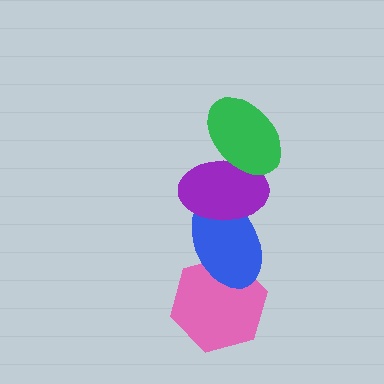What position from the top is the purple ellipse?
The purple ellipse is 2nd from the top.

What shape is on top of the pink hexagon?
The blue ellipse is on top of the pink hexagon.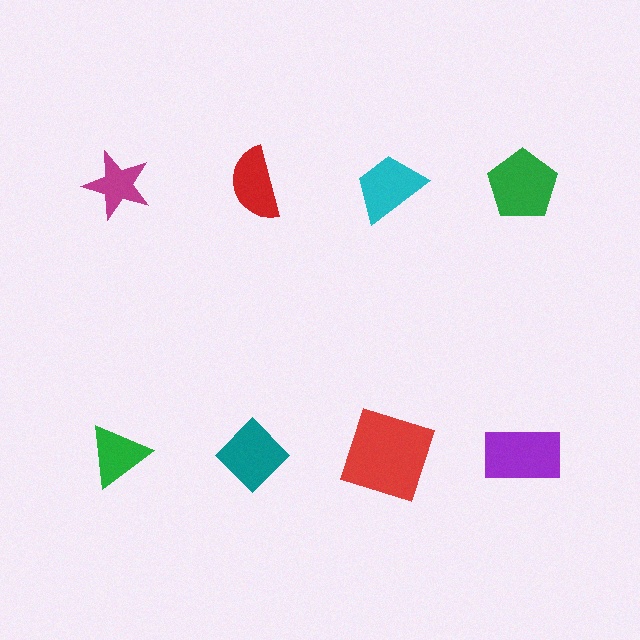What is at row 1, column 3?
A cyan trapezoid.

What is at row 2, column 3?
A red square.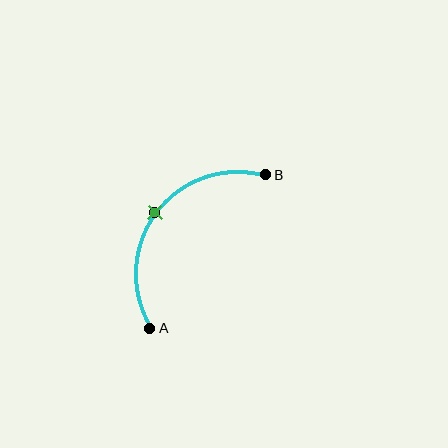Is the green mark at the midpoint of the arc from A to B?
Yes. The green mark lies on the arc at equal arc-length from both A and B — it is the arc midpoint.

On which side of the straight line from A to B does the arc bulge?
The arc bulges above and to the left of the straight line connecting A and B.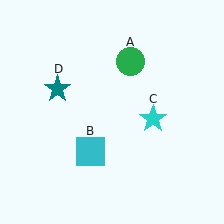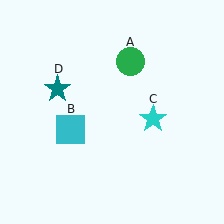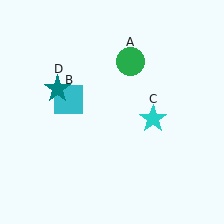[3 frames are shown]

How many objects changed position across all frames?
1 object changed position: cyan square (object B).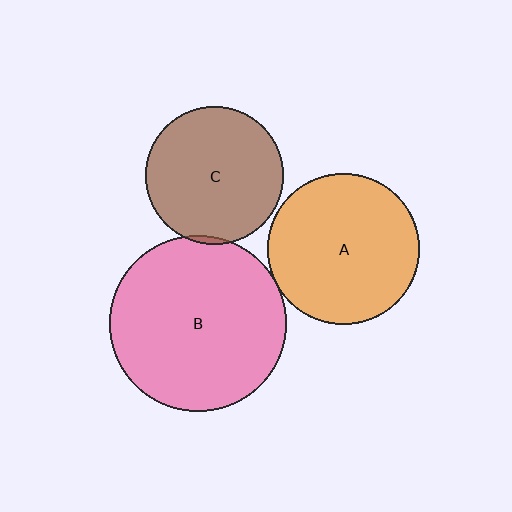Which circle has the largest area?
Circle B (pink).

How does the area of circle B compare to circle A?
Approximately 1.4 times.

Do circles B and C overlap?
Yes.